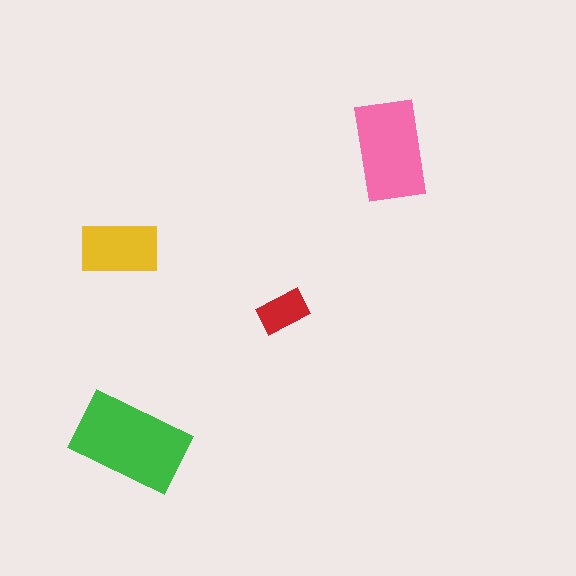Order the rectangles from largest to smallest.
the green one, the pink one, the yellow one, the red one.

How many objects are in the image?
There are 4 objects in the image.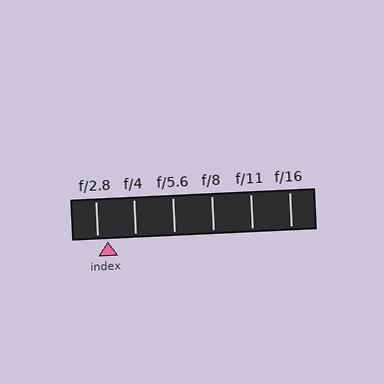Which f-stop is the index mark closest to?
The index mark is closest to f/2.8.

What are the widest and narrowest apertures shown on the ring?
The widest aperture shown is f/2.8 and the narrowest is f/16.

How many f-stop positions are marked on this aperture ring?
There are 6 f-stop positions marked.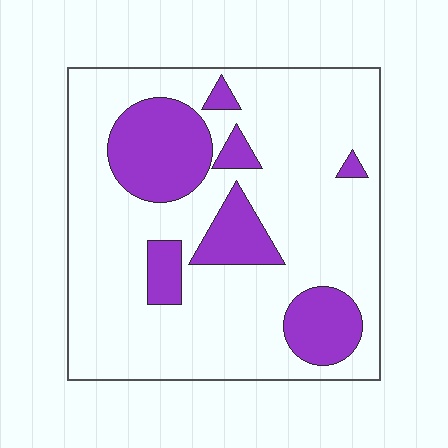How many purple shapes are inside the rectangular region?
7.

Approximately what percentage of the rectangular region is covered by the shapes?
Approximately 25%.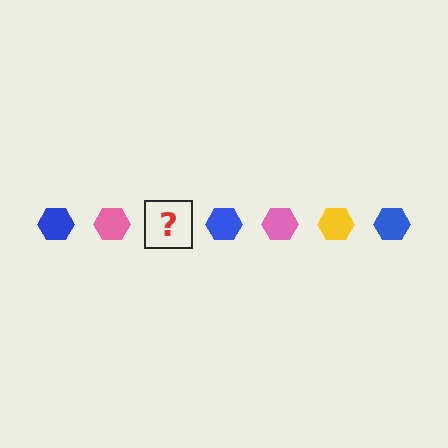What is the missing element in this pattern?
The missing element is a yellow hexagon.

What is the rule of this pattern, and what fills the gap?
The rule is that the pattern cycles through blue, pink, yellow hexagons. The gap should be filled with a yellow hexagon.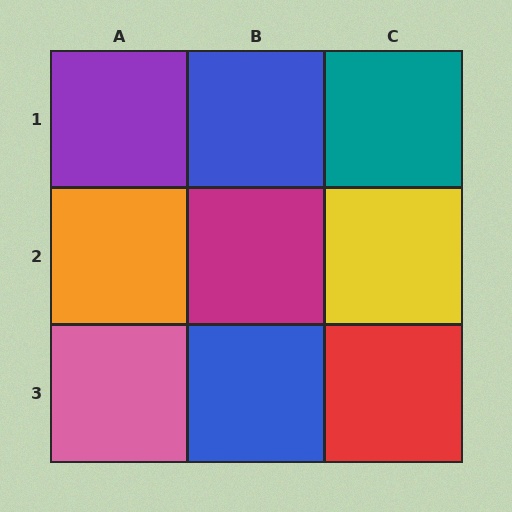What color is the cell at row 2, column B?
Magenta.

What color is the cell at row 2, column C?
Yellow.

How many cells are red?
1 cell is red.